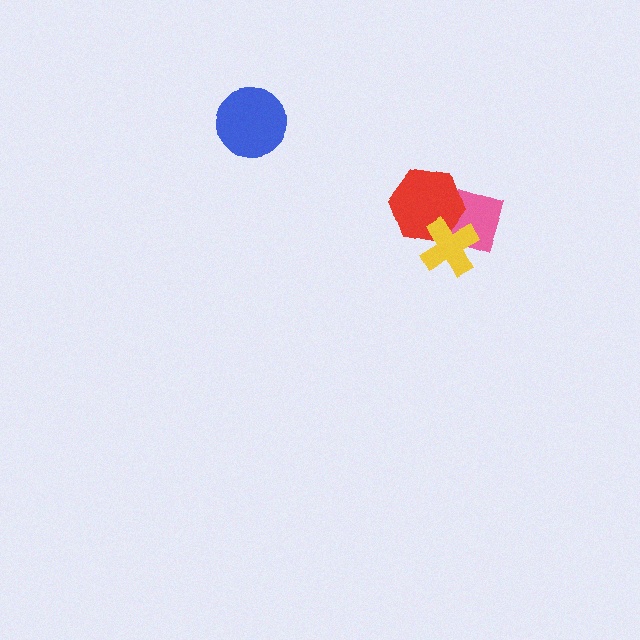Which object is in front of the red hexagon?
The yellow cross is in front of the red hexagon.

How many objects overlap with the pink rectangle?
2 objects overlap with the pink rectangle.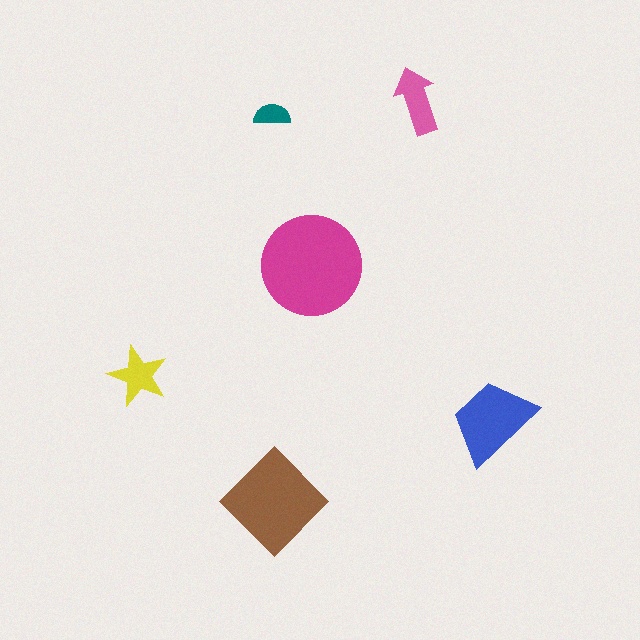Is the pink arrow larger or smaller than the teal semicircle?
Larger.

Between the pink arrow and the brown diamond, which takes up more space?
The brown diamond.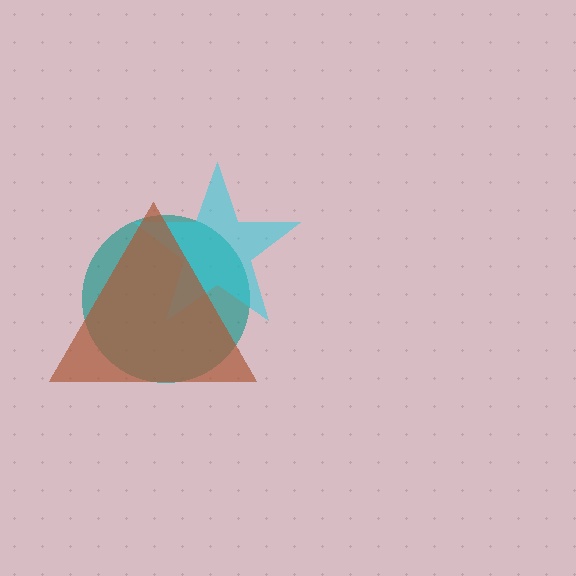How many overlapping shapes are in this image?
There are 3 overlapping shapes in the image.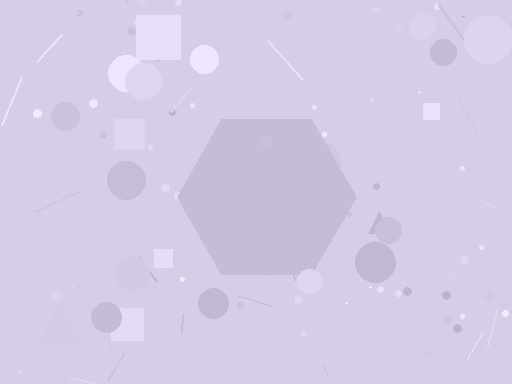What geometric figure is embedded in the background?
A hexagon is embedded in the background.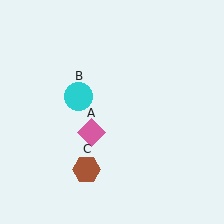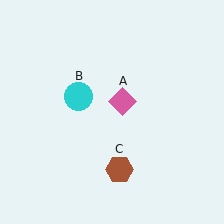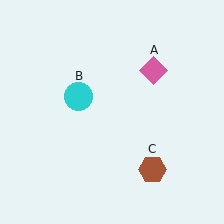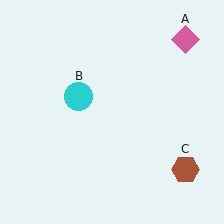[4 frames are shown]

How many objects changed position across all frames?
2 objects changed position: pink diamond (object A), brown hexagon (object C).